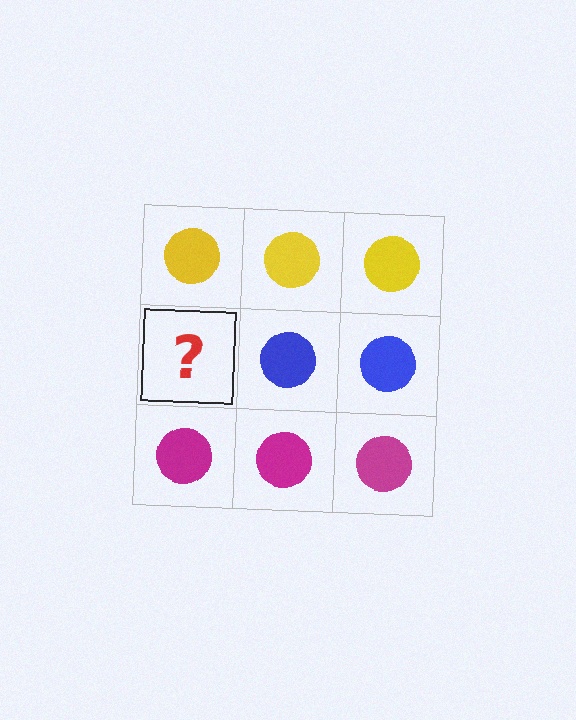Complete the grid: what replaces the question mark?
The question mark should be replaced with a blue circle.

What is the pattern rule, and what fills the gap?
The rule is that each row has a consistent color. The gap should be filled with a blue circle.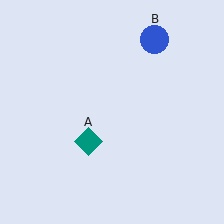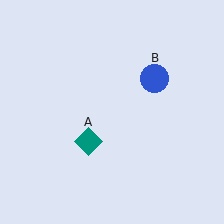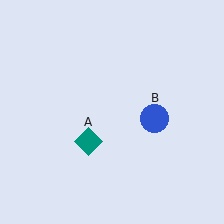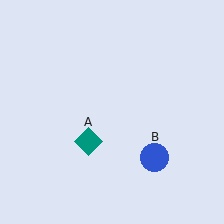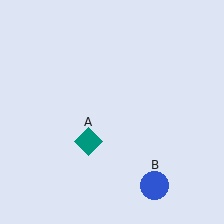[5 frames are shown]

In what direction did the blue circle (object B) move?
The blue circle (object B) moved down.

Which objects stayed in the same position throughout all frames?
Teal diamond (object A) remained stationary.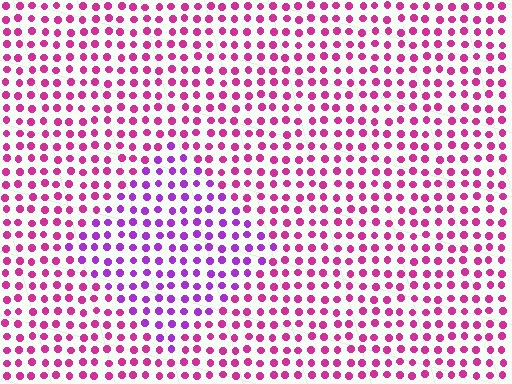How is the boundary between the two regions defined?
The boundary is defined purely by a slight shift in hue (about 36 degrees). Spacing, size, and orientation are identical on both sides.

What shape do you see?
I see a diamond.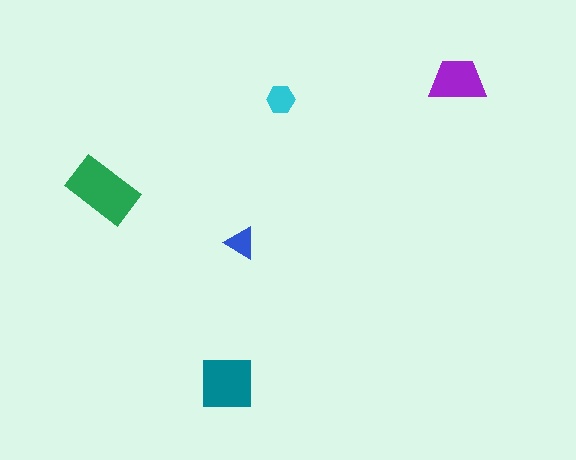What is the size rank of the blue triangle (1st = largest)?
5th.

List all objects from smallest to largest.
The blue triangle, the cyan hexagon, the purple trapezoid, the teal square, the green rectangle.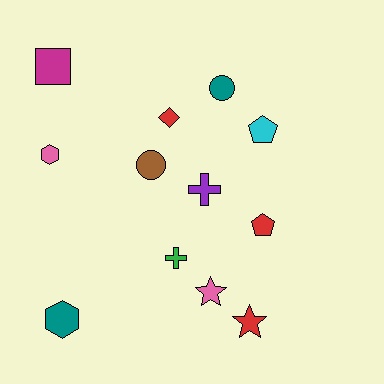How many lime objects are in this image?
There are no lime objects.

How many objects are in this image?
There are 12 objects.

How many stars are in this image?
There are 2 stars.